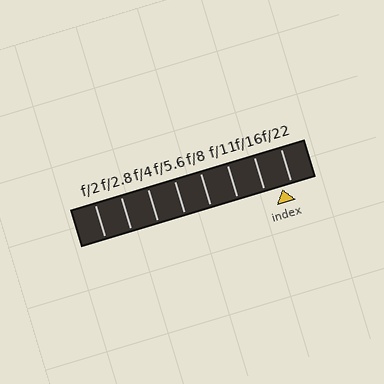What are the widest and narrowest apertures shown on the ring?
The widest aperture shown is f/2 and the narrowest is f/22.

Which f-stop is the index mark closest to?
The index mark is closest to f/22.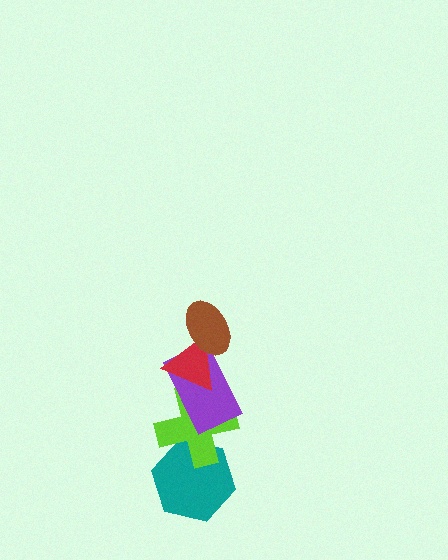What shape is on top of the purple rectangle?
The red triangle is on top of the purple rectangle.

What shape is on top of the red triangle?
The brown ellipse is on top of the red triangle.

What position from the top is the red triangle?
The red triangle is 2nd from the top.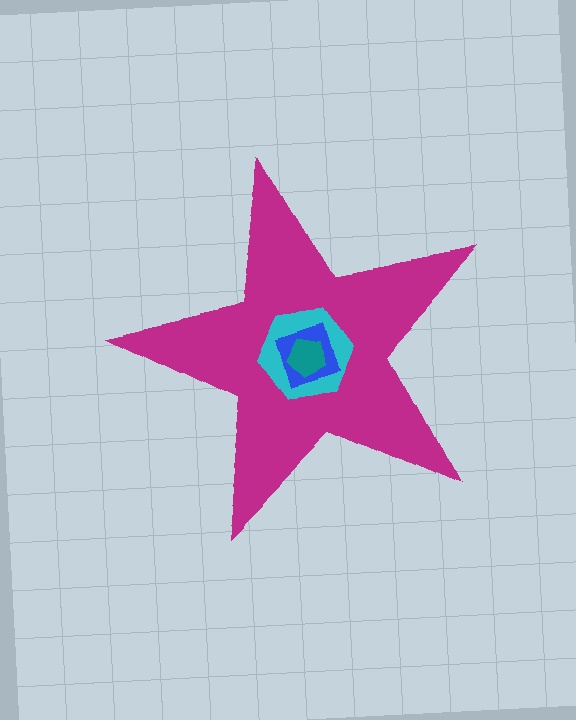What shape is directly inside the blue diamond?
The teal pentagon.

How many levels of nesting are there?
4.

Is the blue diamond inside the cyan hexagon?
Yes.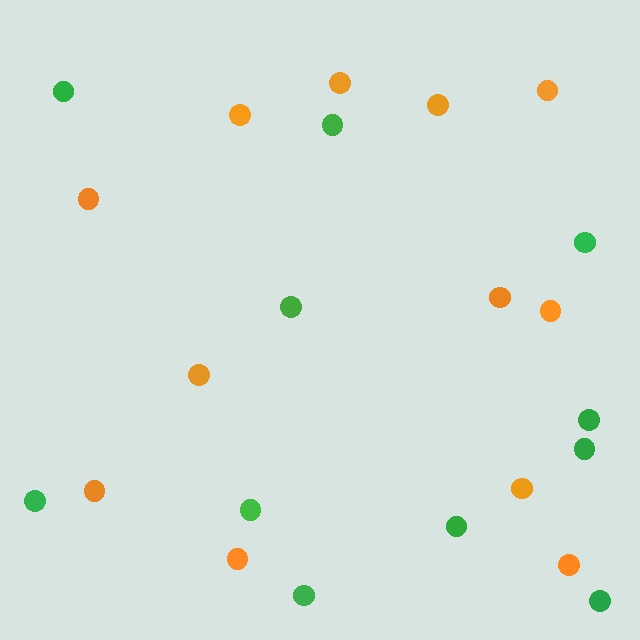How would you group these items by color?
There are 2 groups: one group of green circles (11) and one group of orange circles (12).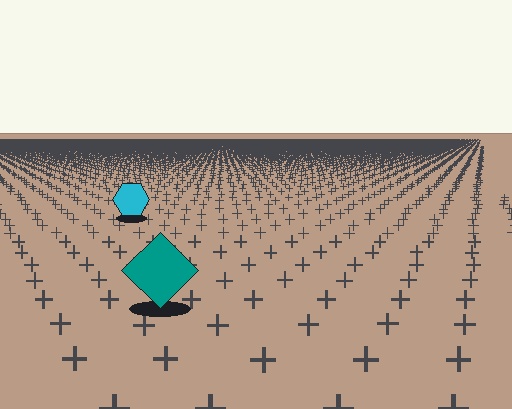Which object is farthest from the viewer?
The cyan hexagon is farthest from the viewer. It appears smaller and the ground texture around it is denser.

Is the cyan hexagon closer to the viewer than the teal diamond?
No. The teal diamond is closer — you can tell from the texture gradient: the ground texture is coarser near it.